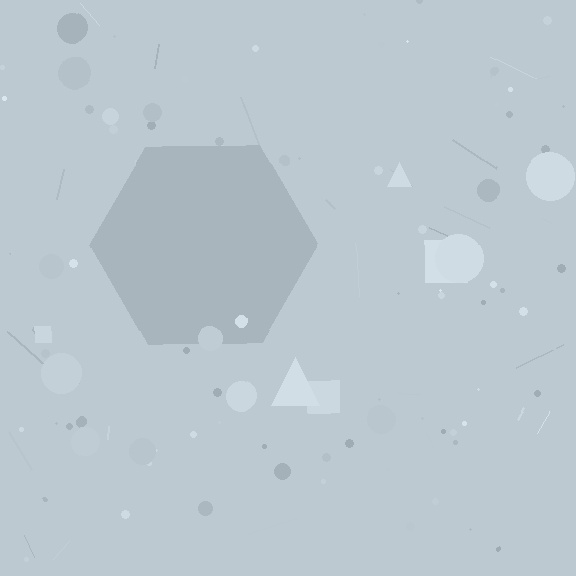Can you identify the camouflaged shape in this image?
The camouflaged shape is a hexagon.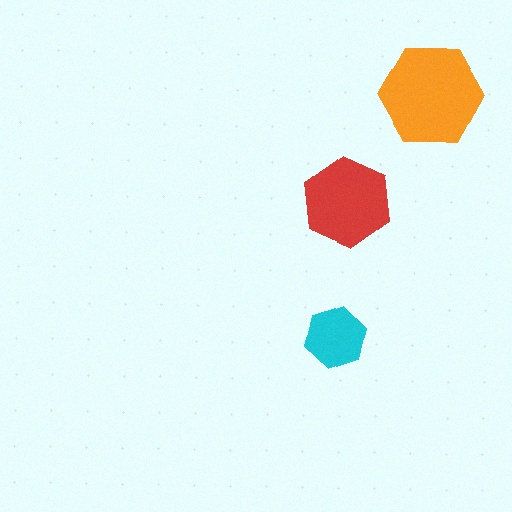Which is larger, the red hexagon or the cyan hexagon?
The red one.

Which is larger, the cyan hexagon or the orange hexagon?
The orange one.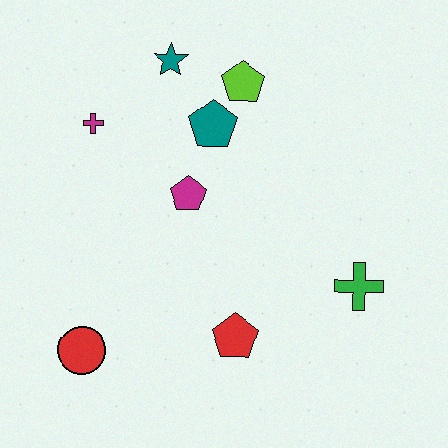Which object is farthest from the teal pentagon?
The red circle is farthest from the teal pentagon.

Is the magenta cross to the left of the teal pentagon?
Yes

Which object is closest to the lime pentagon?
The teal pentagon is closest to the lime pentagon.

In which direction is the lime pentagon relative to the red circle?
The lime pentagon is above the red circle.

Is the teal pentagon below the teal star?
Yes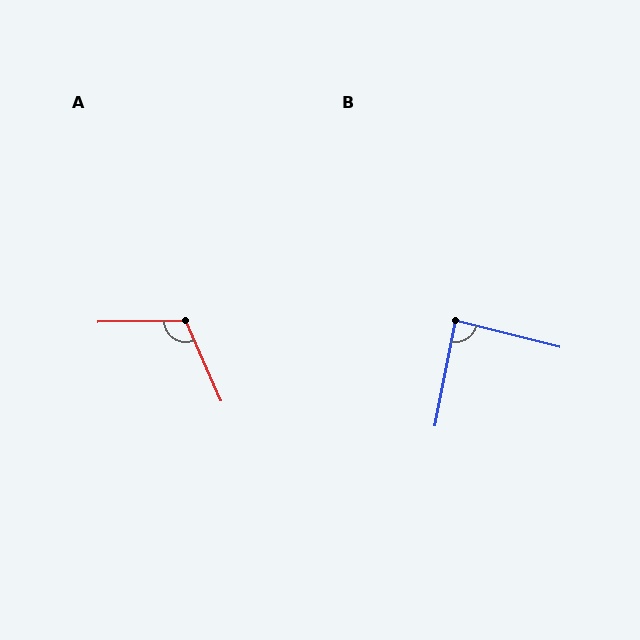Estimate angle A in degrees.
Approximately 113 degrees.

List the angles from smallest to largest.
B (87°), A (113°).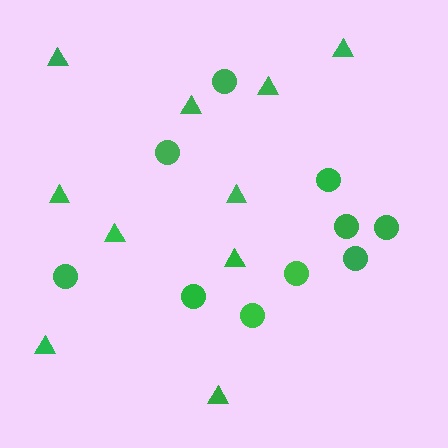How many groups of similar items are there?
There are 2 groups: one group of triangles (10) and one group of circles (10).